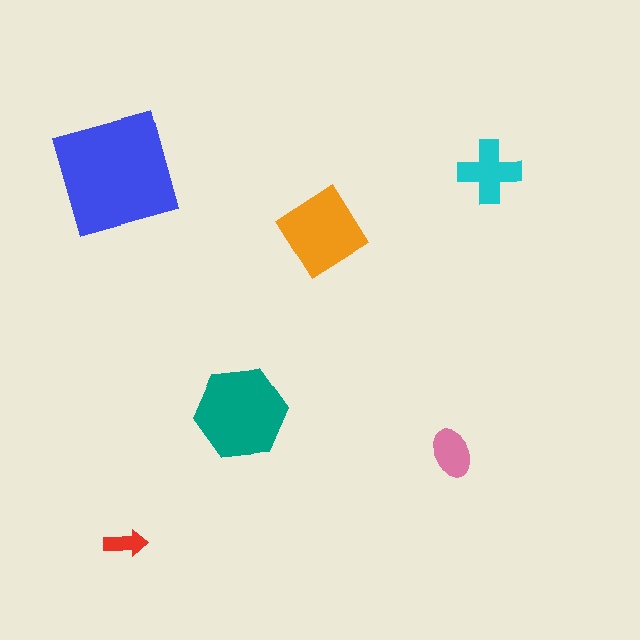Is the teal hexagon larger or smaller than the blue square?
Smaller.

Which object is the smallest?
The red arrow.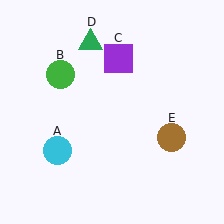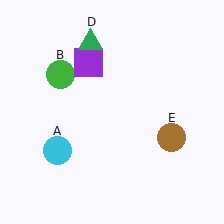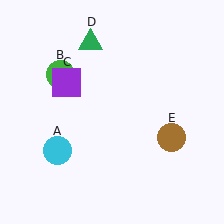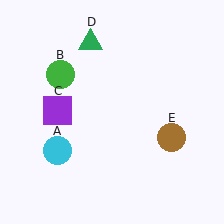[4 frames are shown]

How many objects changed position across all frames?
1 object changed position: purple square (object C).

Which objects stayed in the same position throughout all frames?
Cyan circle (object A) and green circle (object B) and green triangle (object D) and brown circle (object E) remained stationary.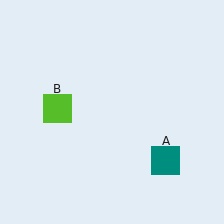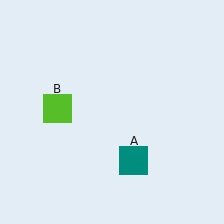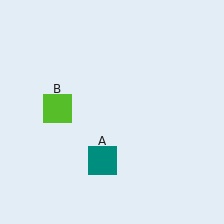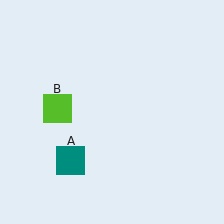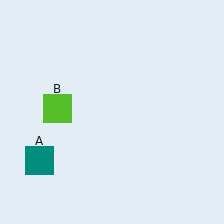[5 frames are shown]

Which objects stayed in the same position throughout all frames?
Lime square (object B) remained stationary.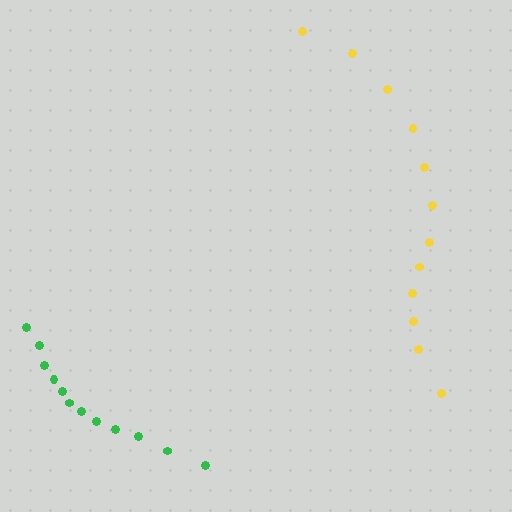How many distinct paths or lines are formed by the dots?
There are 2 distinct paths.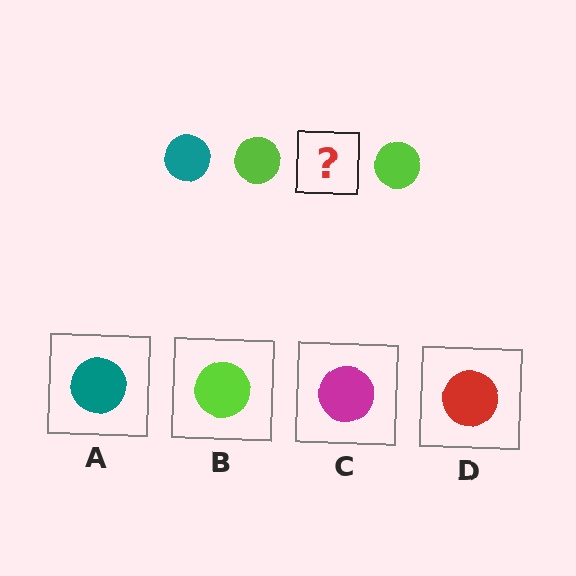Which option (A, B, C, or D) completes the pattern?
A.